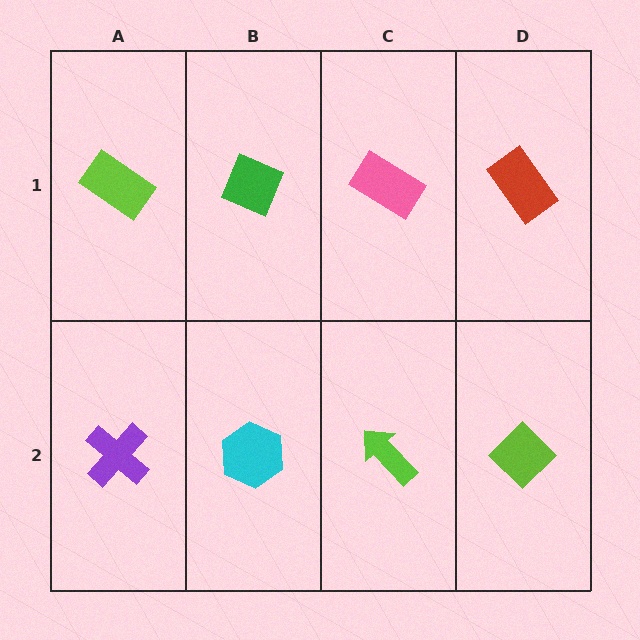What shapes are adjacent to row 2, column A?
A lime rectangle (row 1, column A), a cyan hexagon (row 2, column B).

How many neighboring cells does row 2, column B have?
3.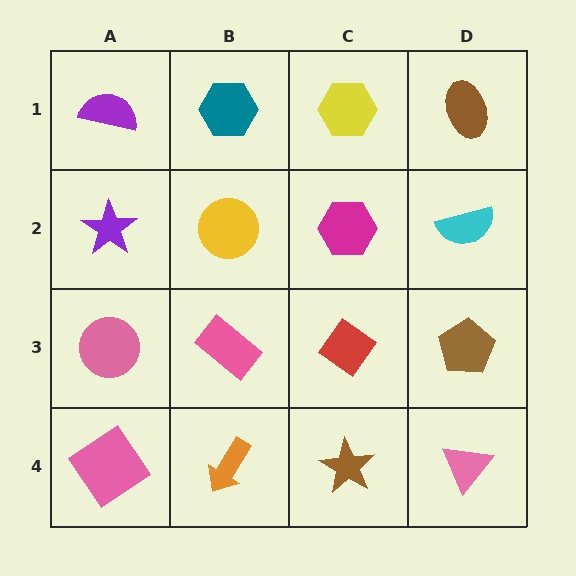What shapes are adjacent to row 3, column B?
A yellow circle (row 2, column B), an orange arrow (row 4, column B), a pink circle (row 3, column A), a red diamond (row 3, column C).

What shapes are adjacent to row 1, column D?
A cyan semicircle (row 2, column D), a yellow hexagon (row 1, column C).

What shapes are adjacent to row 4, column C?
A red diamond (row 3, column C), an orange arrow (row 4, column B), a pink triangle (row 4, column D).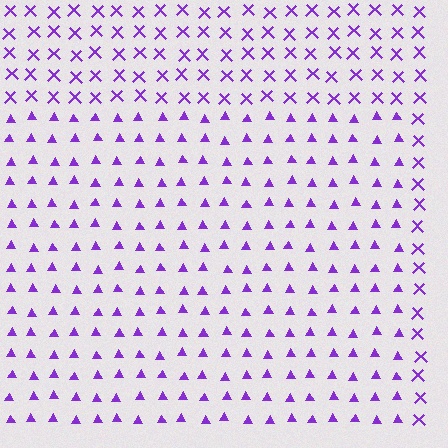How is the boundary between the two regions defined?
The boundary is defined by a change in element shape: triangles inside vs. X marks outside. All elements share the same color and spacing.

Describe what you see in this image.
The image is filled with small purple elements arranged in a uniform grid. A rectangle-shaped region contains triangles, while the surrounding area contains X marks. The boundary is defined purely by the change in element shape.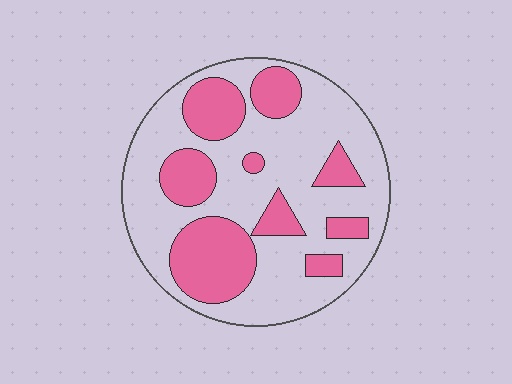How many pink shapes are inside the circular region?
9.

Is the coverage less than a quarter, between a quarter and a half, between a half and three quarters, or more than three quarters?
Between a quarter and a half.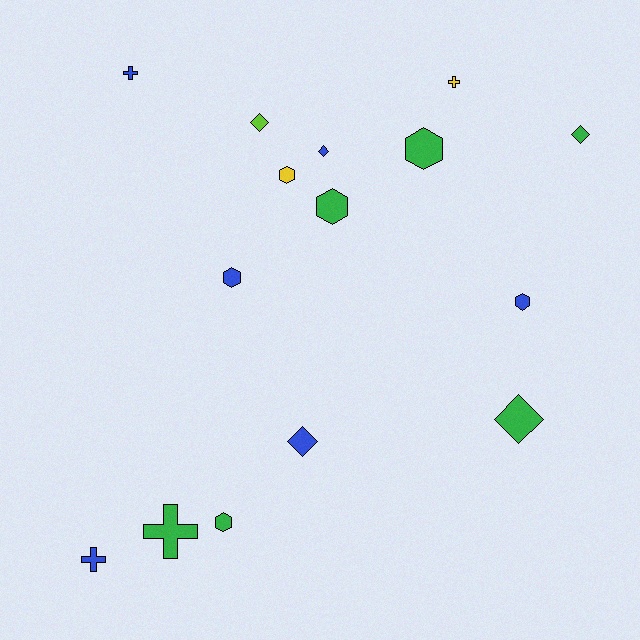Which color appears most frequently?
Green, with 6 objects.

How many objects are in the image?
There are 15 objects.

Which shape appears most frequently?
Hexagon, with 6 objects.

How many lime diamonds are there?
There is 1 lime diamond.